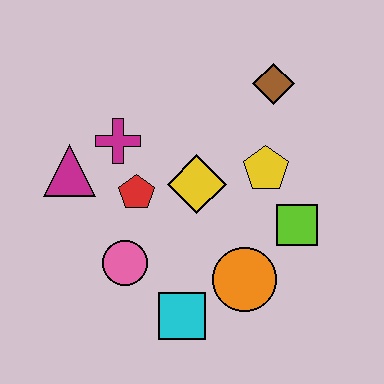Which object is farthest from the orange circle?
The magenta triangle is farthest from the orange circle.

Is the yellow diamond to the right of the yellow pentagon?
No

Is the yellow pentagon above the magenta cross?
No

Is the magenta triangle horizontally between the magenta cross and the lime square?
No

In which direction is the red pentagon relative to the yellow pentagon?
The red pentagon is to the left of the yellow pentagon.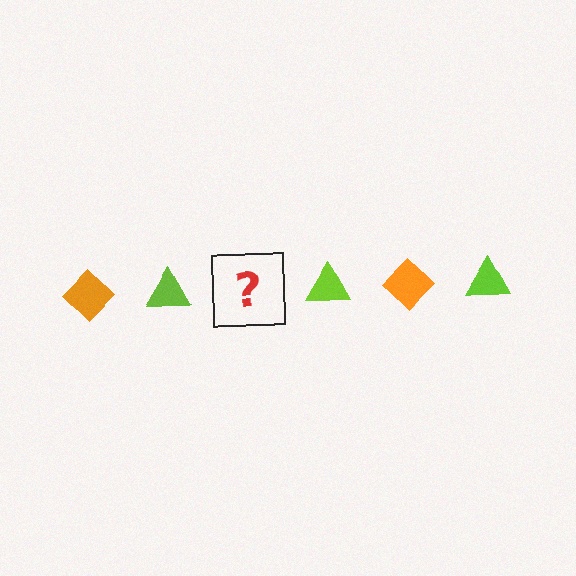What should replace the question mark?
The question mark should be replaced with an orange diamond.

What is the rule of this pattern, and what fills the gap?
The rule is that the pattern alternates between orange diamond and lime triangle. The gap should be filled with an orange diamond.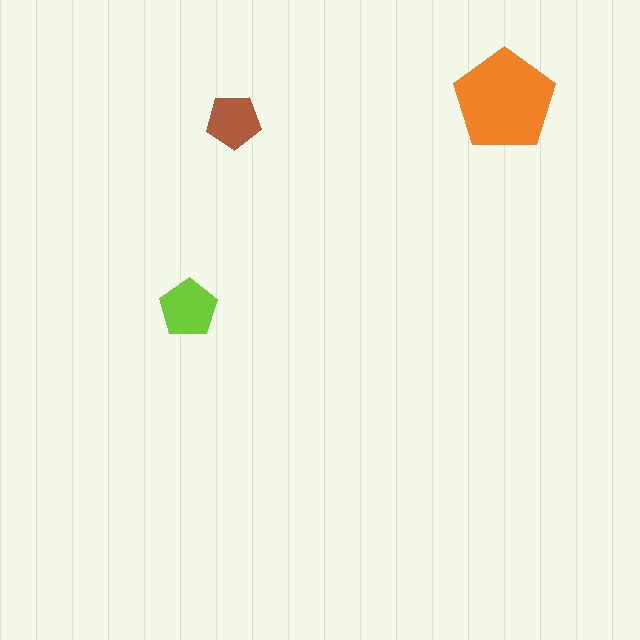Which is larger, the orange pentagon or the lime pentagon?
The orange one.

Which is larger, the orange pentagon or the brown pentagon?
The orange one.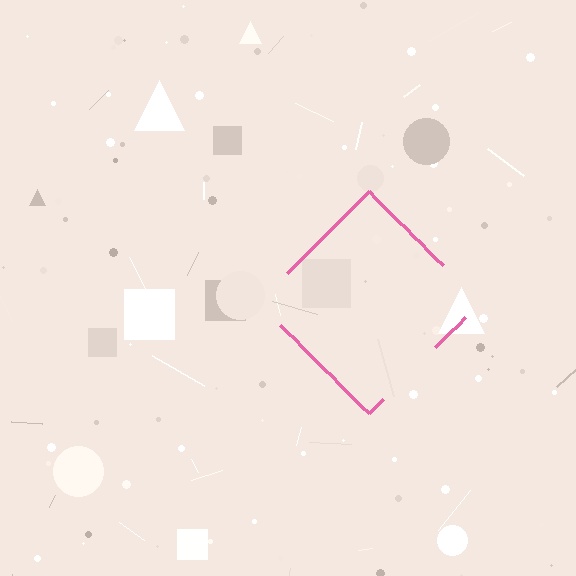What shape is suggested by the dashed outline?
The dashed outline suggests a diamond.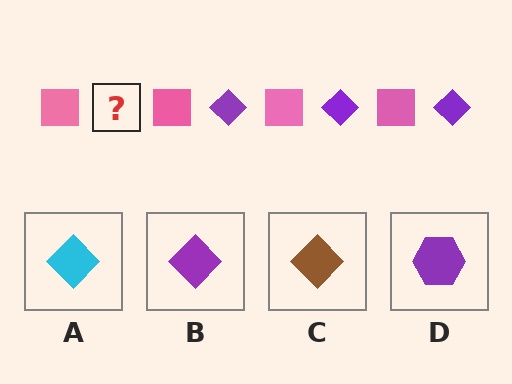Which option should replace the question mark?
Option B.